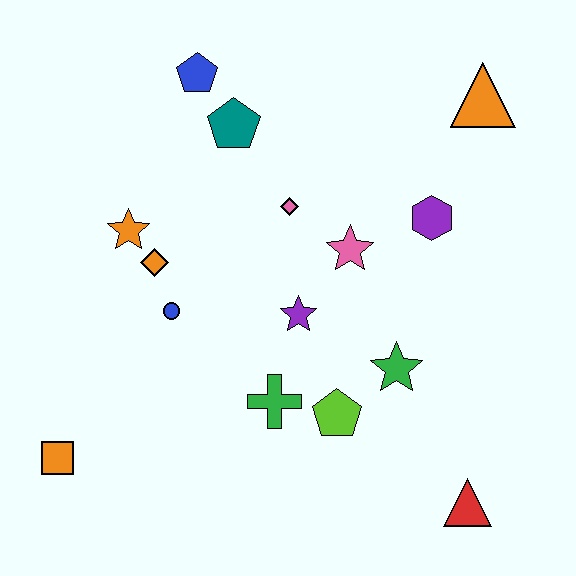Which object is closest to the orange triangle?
The purple hexagon is closest to the orange triangle.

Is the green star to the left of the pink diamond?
No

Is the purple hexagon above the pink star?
Yes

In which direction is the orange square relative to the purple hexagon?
The orange square is to the left of the purple hexagon.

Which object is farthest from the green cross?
The orange triangle is farthest from the green cross.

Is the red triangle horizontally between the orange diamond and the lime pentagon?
No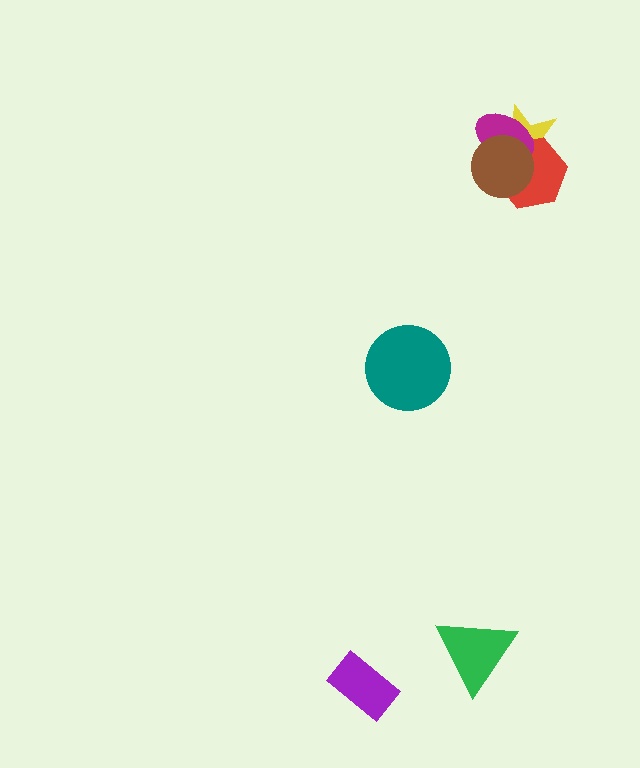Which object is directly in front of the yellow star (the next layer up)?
The red hexagon is directly in front of the yellow star.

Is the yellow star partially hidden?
Yes, it is partially covered by another shape.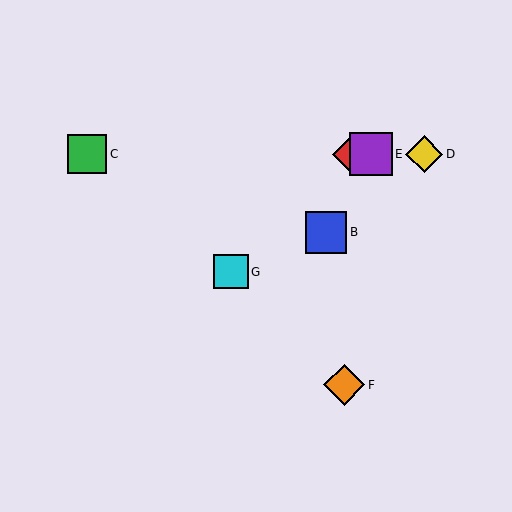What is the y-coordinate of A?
Object A is at y≈154.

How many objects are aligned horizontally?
4 objects (A, C, D, E) are aligned horizontally.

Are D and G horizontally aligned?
No, D is at y≈154 and G is at y≈272.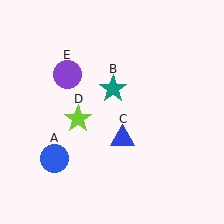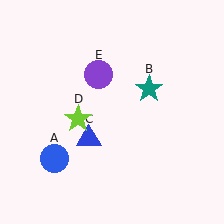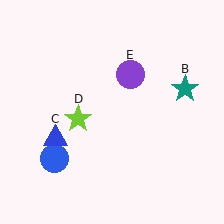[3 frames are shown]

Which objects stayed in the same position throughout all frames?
Blue circle (object A) and lime star (object D) remained stationary.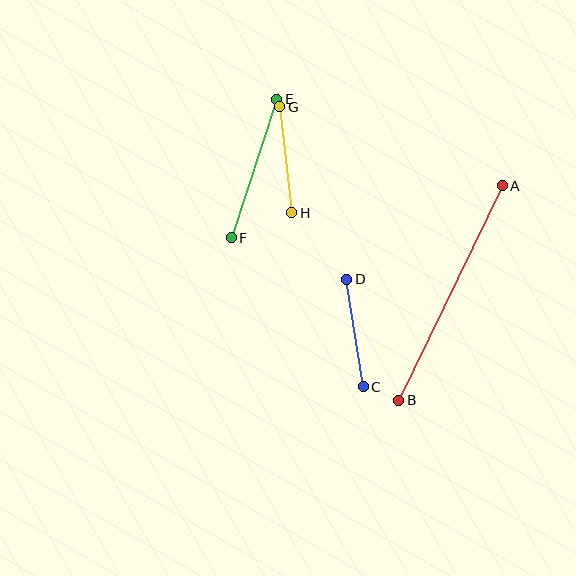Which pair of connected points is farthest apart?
Points A and B are farthest apart.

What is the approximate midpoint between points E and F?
The midpoint is at approximately (254, 168) pixels.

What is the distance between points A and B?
The distance is approximately 238 pixels.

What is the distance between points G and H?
The distance is approximately 106 pixels.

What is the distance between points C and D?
The distance is approximately 109 pixels.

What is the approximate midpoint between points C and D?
The midpoint is at approximately (355, 333) pixels.